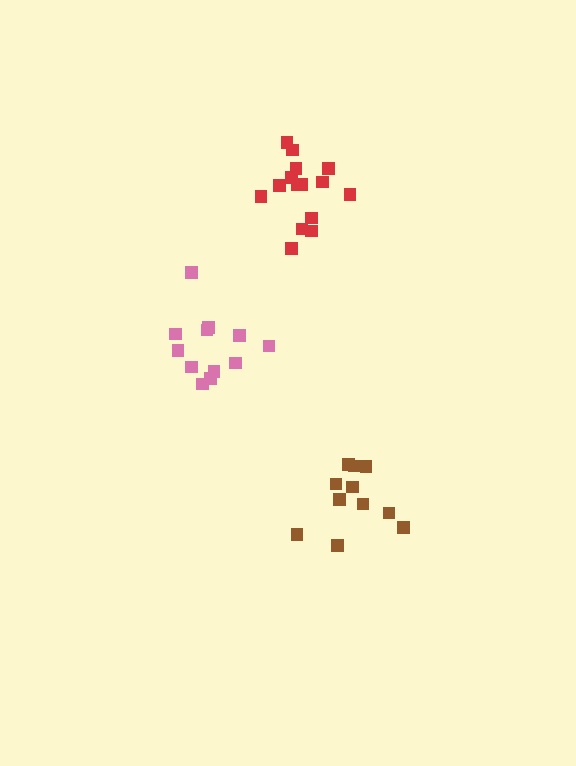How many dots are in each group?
Group 1: 15 dots, Group 2: 11 dots, Group 3: 12 dots (38 total).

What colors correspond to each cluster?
The clusters are colored: red, brown, pink.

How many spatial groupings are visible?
There are 3 spatial groupings.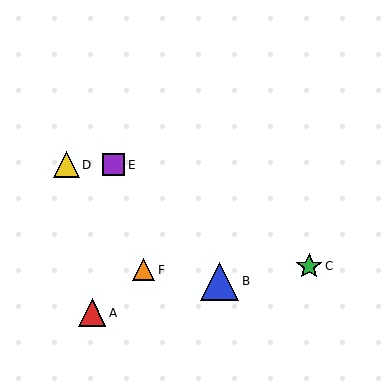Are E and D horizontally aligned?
Yes, both are at y≈165.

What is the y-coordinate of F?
Object F is at y≈270.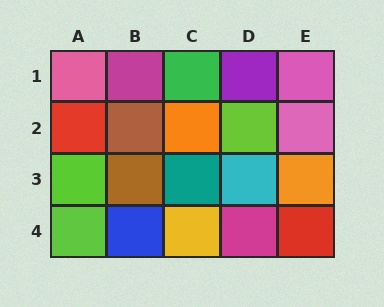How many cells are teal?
1 cell is teal.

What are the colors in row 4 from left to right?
Lime, blue, yellow, magenta, red.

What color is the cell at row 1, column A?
Pink.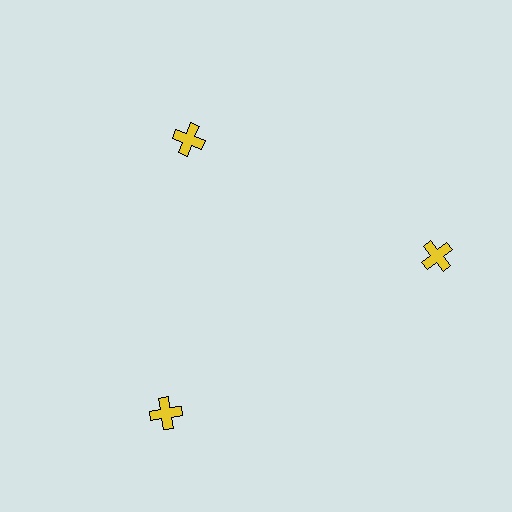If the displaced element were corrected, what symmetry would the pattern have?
It would have 3-fold rotational symmetry — the pattern would map onto itself every 120 degrees.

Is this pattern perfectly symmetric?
No. The 3 yellow crosses are arranged in a ring, but one element near the 11 o'clock position is pulled inward toward the center, breaking the 3-fold rotational symmetry.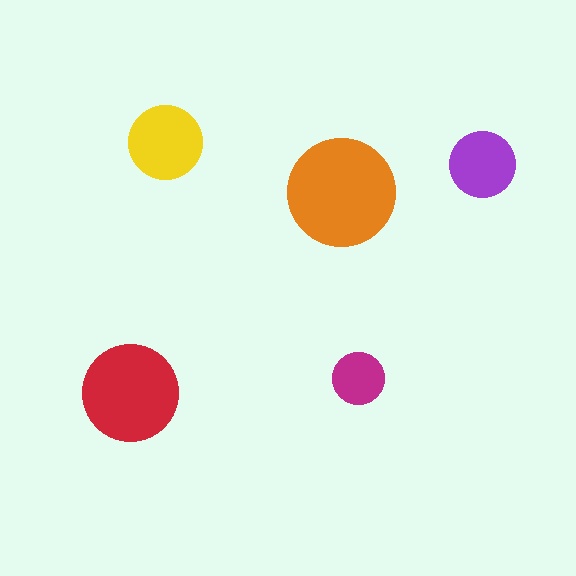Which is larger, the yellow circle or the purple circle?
The yellow one.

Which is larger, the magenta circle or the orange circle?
The orange one.